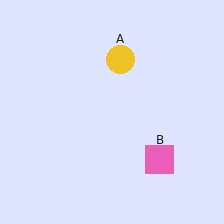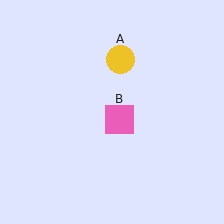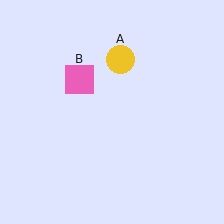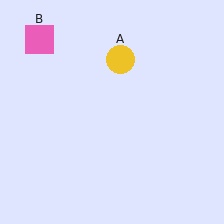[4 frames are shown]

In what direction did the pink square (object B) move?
The pink square (object B) moved up and to the left.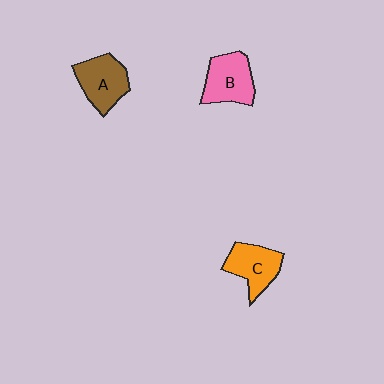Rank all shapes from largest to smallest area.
From largest to smallest: B (pink), A (brown), C (orange).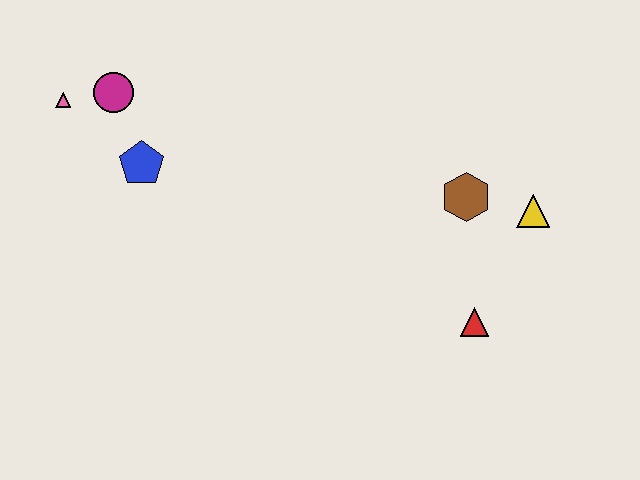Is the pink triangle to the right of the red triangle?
No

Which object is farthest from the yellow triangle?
The pink triangle is farthest from the yellow triangle.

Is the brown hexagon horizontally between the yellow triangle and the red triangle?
No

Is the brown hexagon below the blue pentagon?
Yes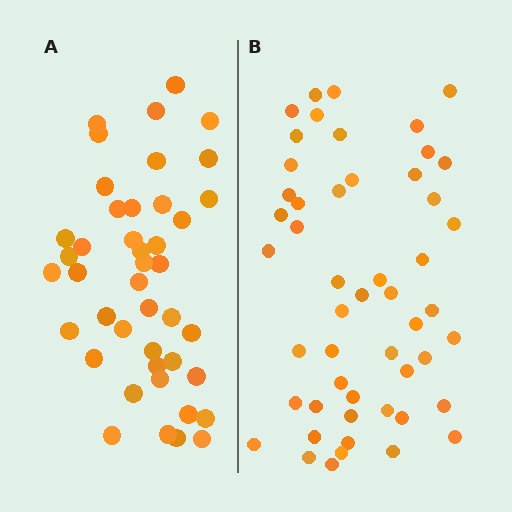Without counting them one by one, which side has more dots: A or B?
Region B (the right region) has more dots.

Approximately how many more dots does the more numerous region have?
Region B has roughly 8 or so more dots than region A.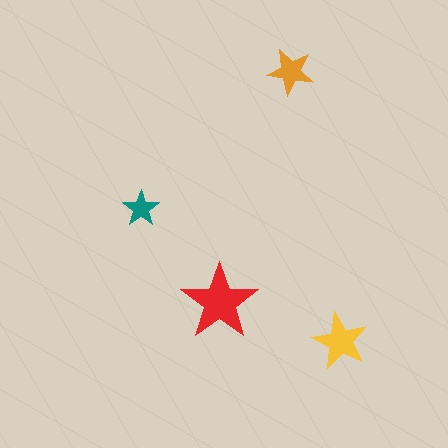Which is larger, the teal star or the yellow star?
The yellow one.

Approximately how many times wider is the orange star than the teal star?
About 1.5 times wider.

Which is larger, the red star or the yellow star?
The red one.